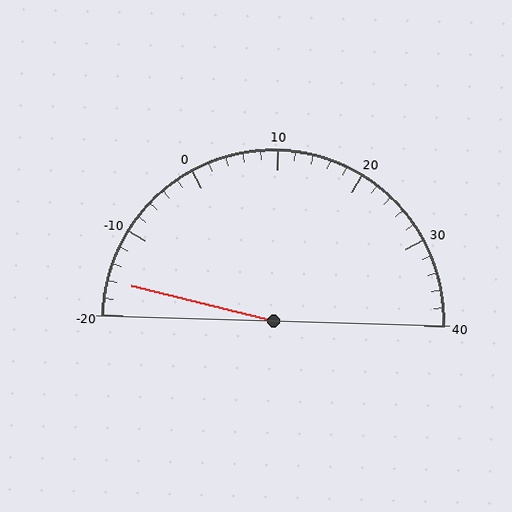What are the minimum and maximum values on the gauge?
The gauge ranges from -20 to 40.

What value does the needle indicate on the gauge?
The needle indicates approximately -16.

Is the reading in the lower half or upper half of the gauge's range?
The reading is in the lower half of the range (-20 to 40).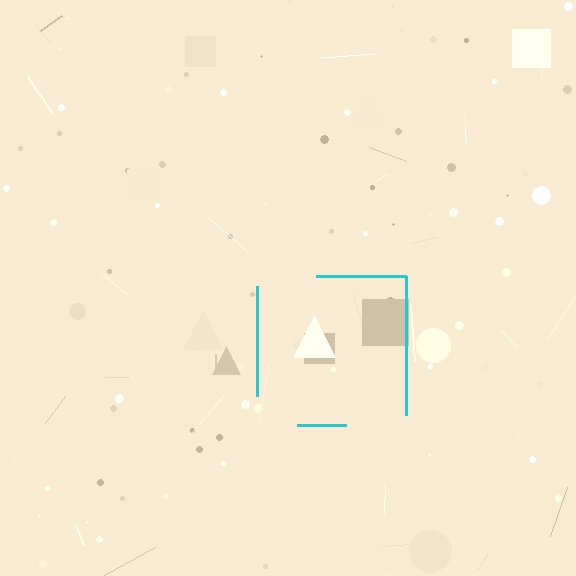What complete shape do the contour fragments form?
The contour fragments form a square.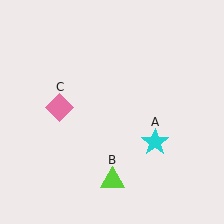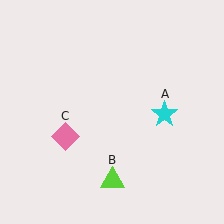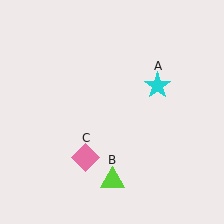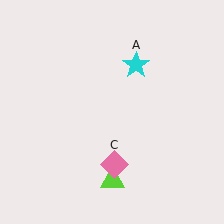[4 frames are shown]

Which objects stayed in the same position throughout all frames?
Lime triangle (object B) remained stationary.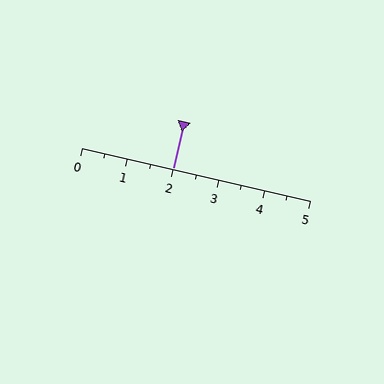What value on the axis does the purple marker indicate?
The marker indicates approximately 2.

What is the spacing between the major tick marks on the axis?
The major ticks are spaced 1 apart.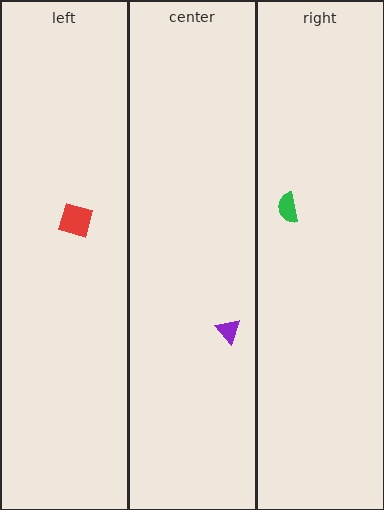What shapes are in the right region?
The green semicircle.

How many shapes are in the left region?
1.